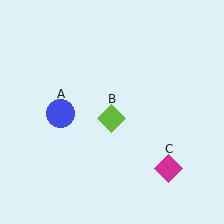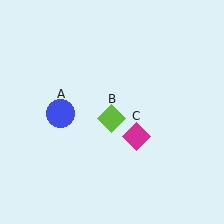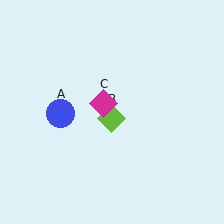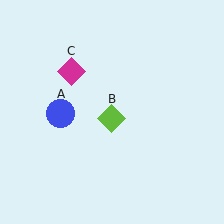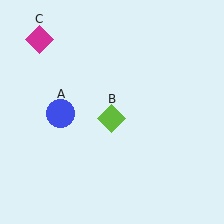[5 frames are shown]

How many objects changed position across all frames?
1 object changed position: magenta diamond (object C).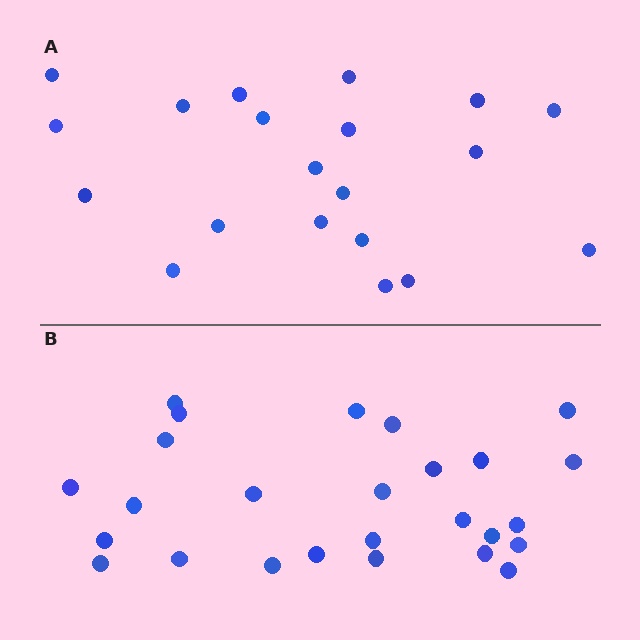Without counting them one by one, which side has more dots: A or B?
Region B (the bottom region) has more dots.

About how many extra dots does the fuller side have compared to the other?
Region B has about 6 more dots than region A.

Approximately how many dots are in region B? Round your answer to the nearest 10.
About 30 dots. (The exact count is 26, which rounds to 30.)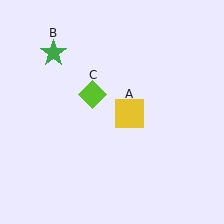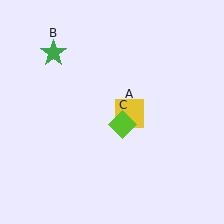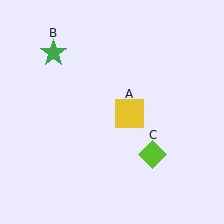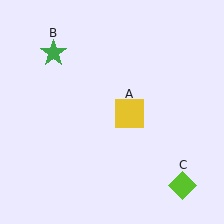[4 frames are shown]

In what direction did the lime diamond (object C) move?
The lime diamond (object C) moved down and to the right.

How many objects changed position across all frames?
1 object changed position: lime diamond (object C).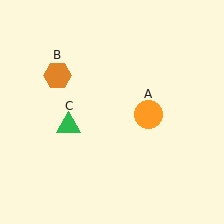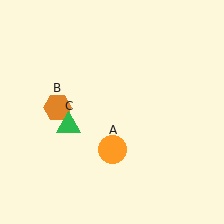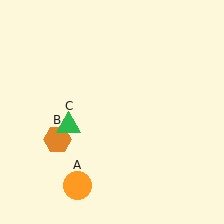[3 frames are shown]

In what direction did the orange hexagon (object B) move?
The orange hexagon (object B) moved down.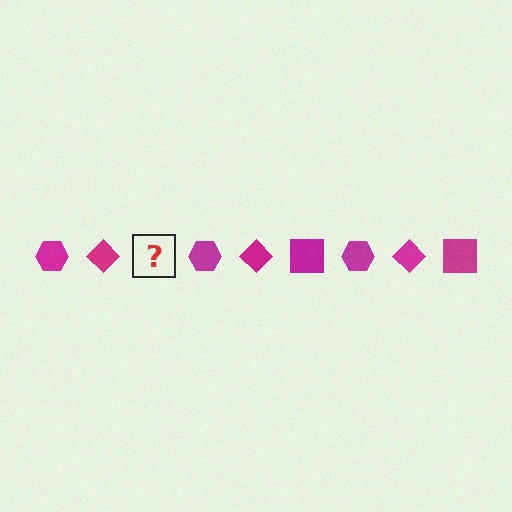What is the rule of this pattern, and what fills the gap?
The rule is that the pattern cycles through hexagon, diamond, square shapes in magenta. The gap should be filled with a magenta square.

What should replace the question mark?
The question mark should be replaced with a magenta square.